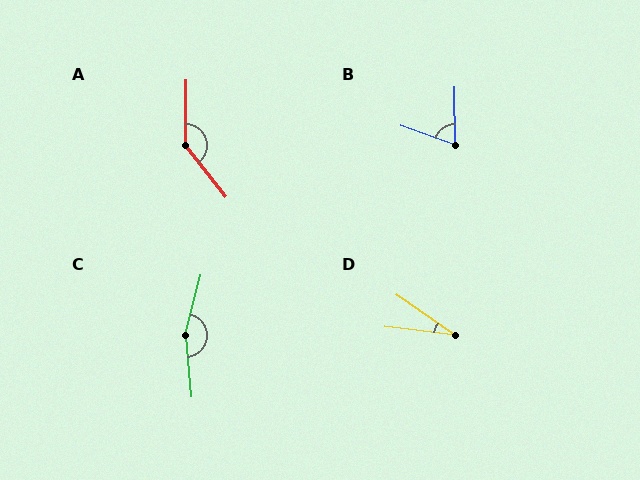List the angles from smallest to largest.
D (29°), B (70°), A (141°), C (161°).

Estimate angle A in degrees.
Approximately 141 degrees.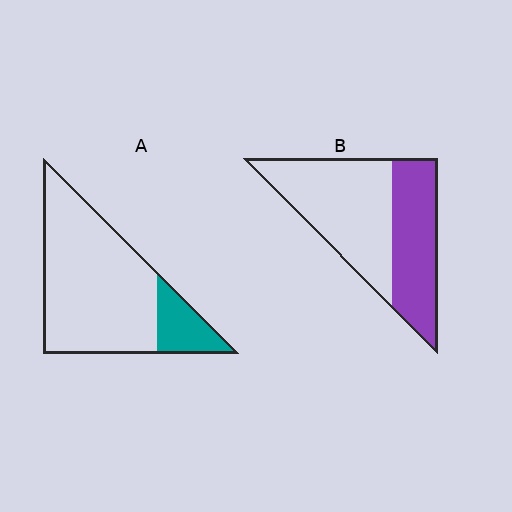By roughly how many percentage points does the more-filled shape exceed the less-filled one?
By roughly 25 percentage points (B over A).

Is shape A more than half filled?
No.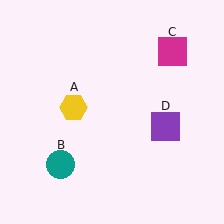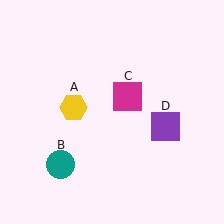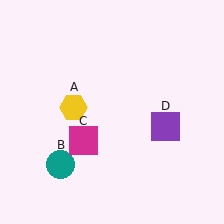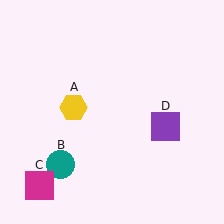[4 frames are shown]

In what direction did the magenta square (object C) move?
The magenta square (object C) moved down and to the left.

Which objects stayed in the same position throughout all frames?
Yellow hexagon (object A) and teal circle (object B) and purple square (object D) remained stationary.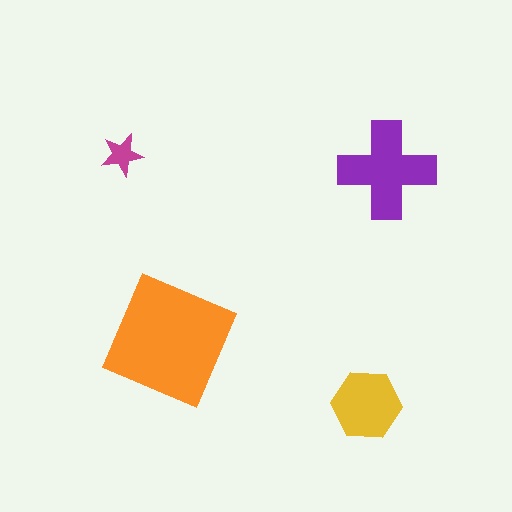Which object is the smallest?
The magenta star.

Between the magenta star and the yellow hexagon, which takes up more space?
The yellow hexagon.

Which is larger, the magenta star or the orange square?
The orange square.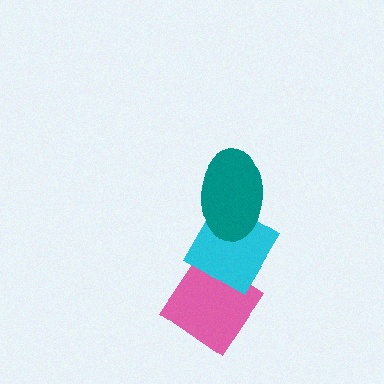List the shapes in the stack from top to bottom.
From top to bottom: the teal ellipse, the cyan diamond, the pink diamond.